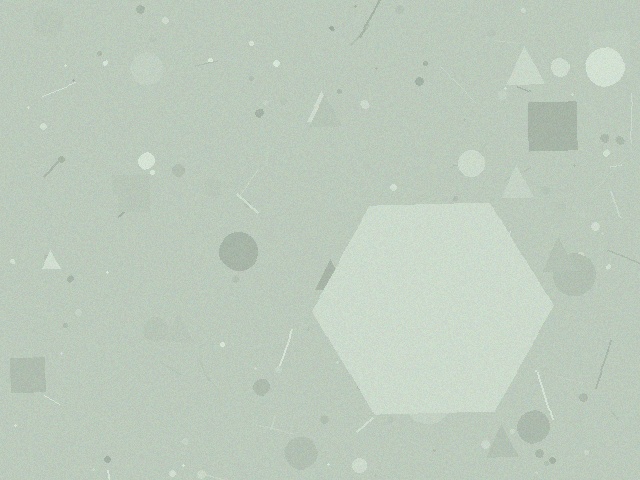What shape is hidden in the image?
A hexagon is hidden in the image.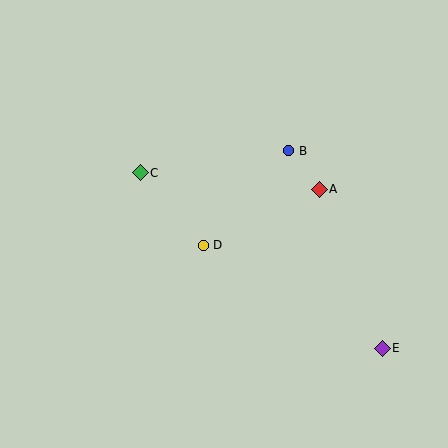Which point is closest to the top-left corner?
Point C is closest to the top-left corner.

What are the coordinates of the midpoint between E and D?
The midpoint between E and D is at (293, 297).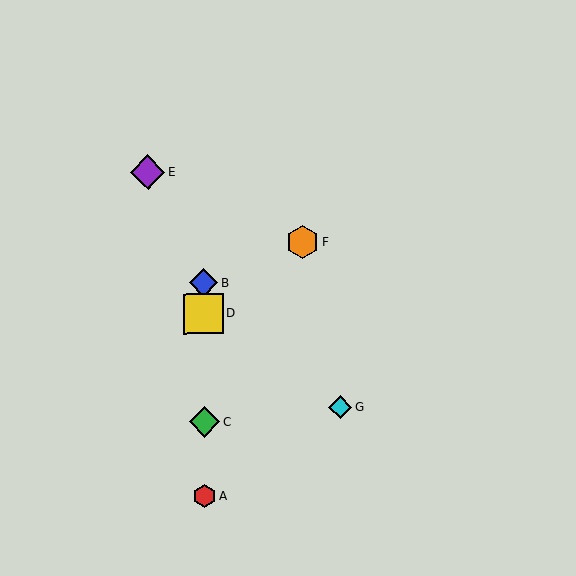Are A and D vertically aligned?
Yes, both are at x≈204.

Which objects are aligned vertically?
Objects A, B, C, D are aligned vertically.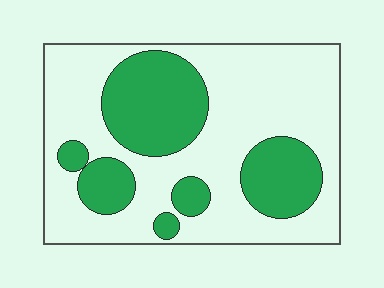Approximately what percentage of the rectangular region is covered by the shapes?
Approximately 35%.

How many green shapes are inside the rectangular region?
6.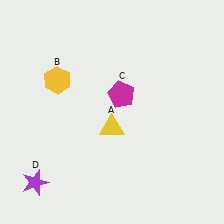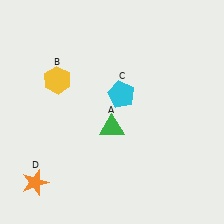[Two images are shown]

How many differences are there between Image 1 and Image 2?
There are 3 differences between the two images.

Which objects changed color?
A changed from yellow to green. C changed from magenta to cyan. D changed from purple to orange.